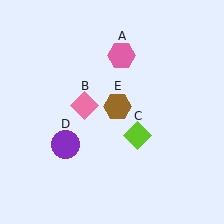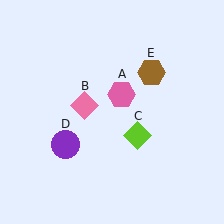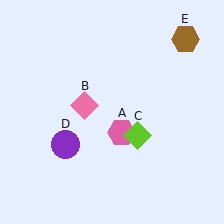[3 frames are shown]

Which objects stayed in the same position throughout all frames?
Pink diamond (object B) and lime diamond (object C) and purple circle (object D) remained stationary.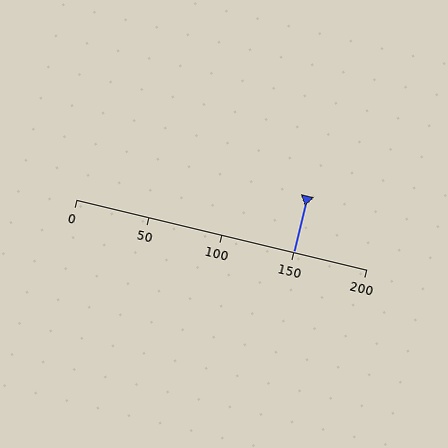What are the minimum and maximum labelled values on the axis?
The axis runs from 0 to 200.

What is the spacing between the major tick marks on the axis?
The major ticks are spaced 50 apart.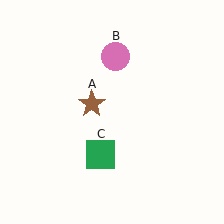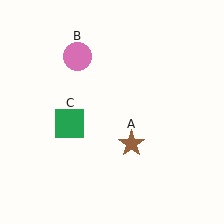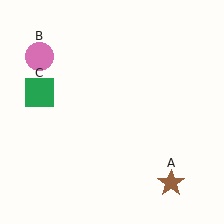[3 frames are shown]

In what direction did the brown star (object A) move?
The brown star (object A) moved down and to the right.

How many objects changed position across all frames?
3 objects changed position: brown star (object A), pink circle (object B), green square (object C).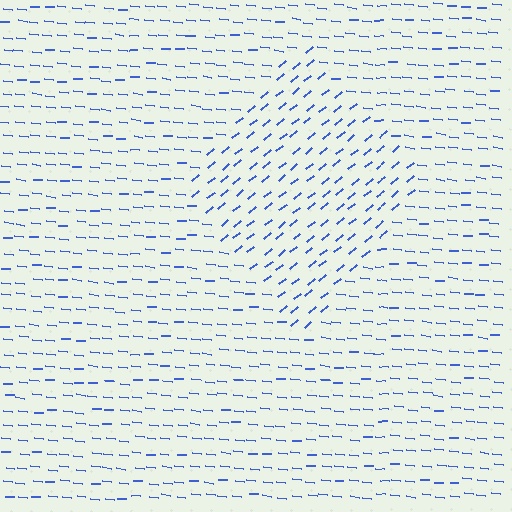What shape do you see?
I see a diamond.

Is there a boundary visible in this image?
Yes, there is a texture boundary formed by a change in line orientation.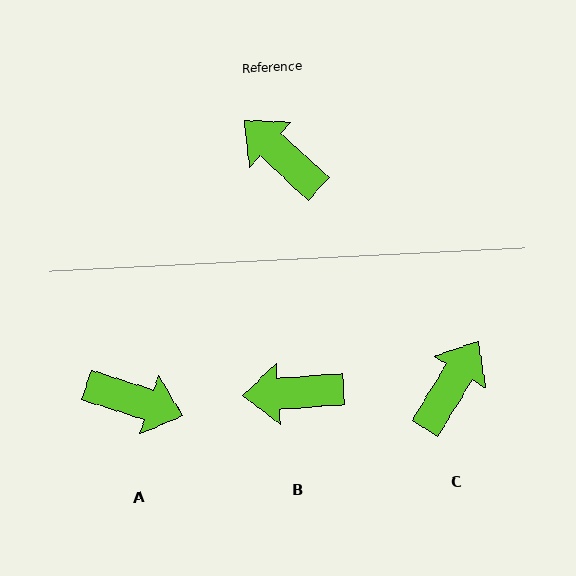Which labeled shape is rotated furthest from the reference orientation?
A, about 155 degrees away.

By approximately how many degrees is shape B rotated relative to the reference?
Approximately 46 degrees counter-clockwise.